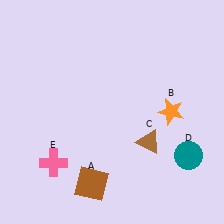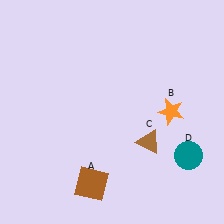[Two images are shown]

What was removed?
The pink cross (E) was removed in Image 2.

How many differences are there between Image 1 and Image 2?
There is 1 difference between the two images.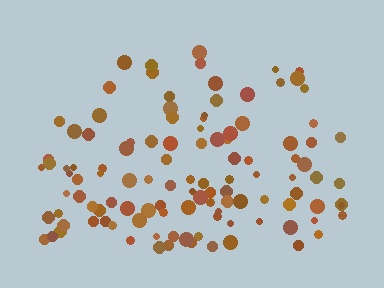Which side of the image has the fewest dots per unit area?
The top.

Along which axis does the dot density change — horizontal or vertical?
Vertical.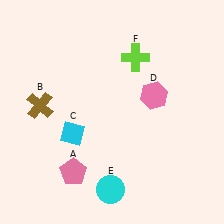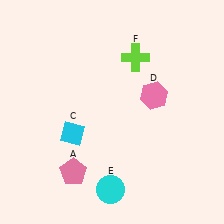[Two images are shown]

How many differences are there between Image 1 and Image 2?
There is 1 difference between the two images.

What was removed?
The brown cross (B) was removed in Image 2.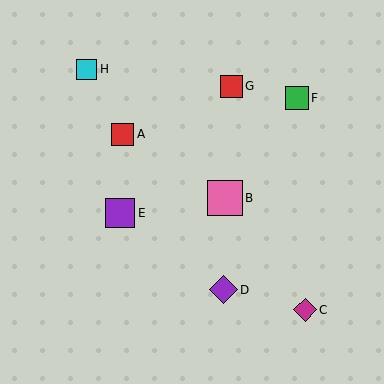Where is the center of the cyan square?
The center of the cyan square is at (87, 69).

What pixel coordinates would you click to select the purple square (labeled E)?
Click at (120, 213) to select the purple square E.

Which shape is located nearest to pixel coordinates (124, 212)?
The purple square (labeled E) at (120, 213) is nearest to that location.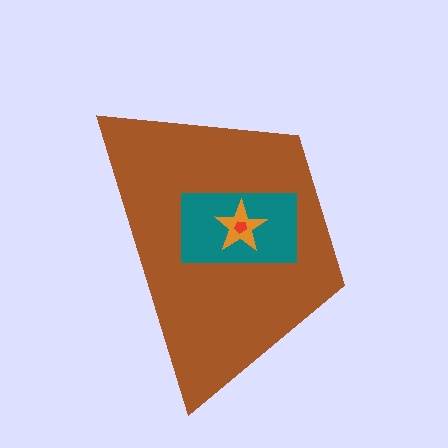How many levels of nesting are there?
4.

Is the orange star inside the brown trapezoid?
Yes.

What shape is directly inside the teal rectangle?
The orange star.